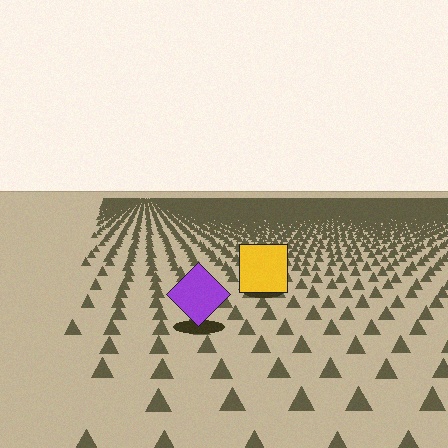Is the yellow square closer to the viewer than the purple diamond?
No. The purple diamond is closer — you can tell from the texture gradient: the ground texture is coarser near it.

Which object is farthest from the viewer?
The yellow square is farthest from the viewer. It appears smaller and the ground texture around it is denser.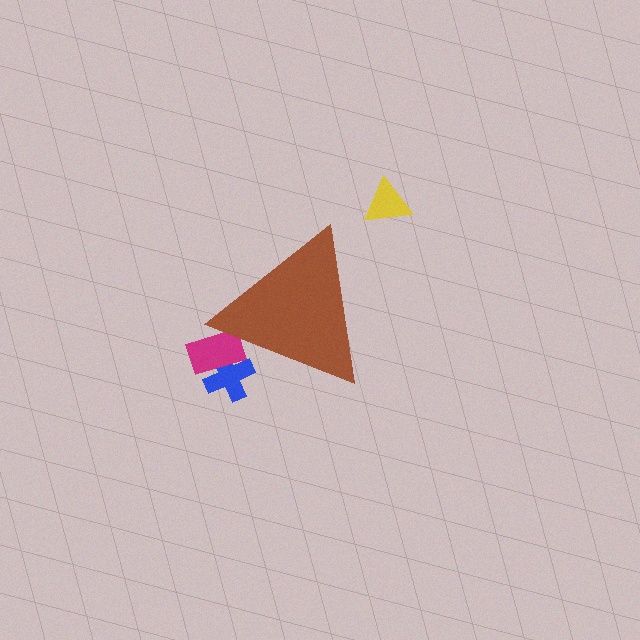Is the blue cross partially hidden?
Yes, the blue cross is partially hidden behind the brown triangle.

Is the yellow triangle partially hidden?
No, the yellow triangle is fully visible.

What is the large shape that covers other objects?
A brown triangle.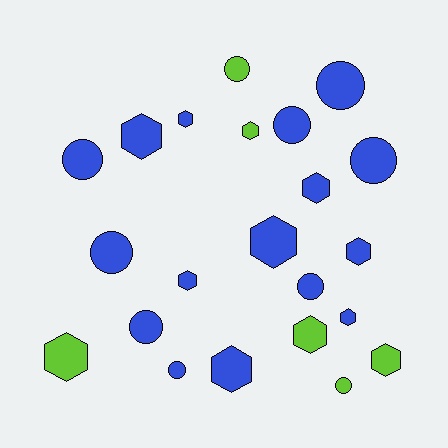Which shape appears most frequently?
Hexagon, with 12 objects.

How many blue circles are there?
There are 8 blue circles.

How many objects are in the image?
There are 22 objects.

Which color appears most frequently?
Blue, with 16 objects.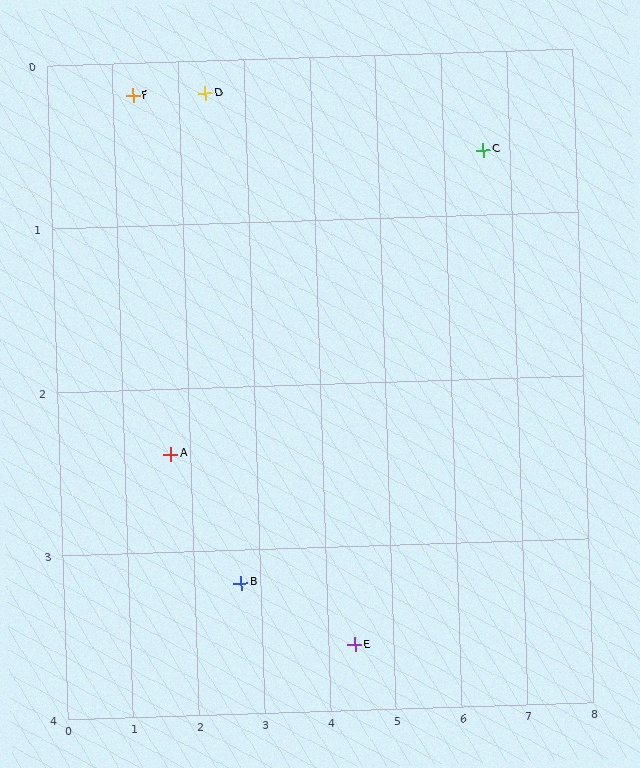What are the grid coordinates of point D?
Point D is at approximately (2.4, 0.2).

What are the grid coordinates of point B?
Point B is at approximately (2.7, 3.2).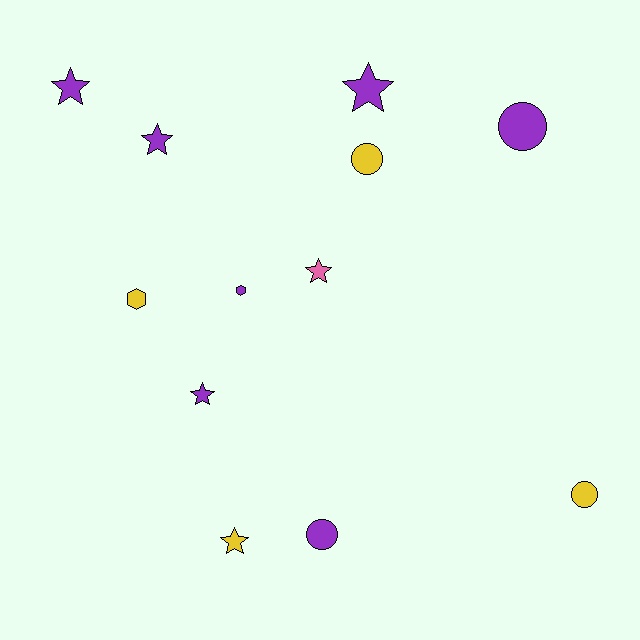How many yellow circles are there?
There are 2 yellow circles.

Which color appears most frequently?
Purple, with 7 objects.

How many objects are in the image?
There are 12 objects.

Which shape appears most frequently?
Star, with 6 objects.